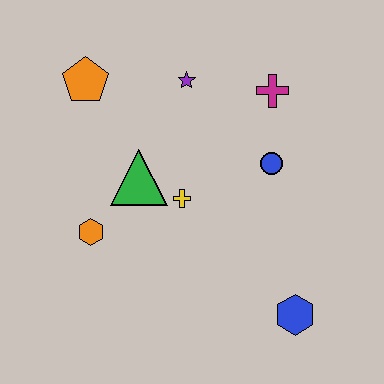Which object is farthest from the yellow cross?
The blue hexagon is farthest from the yellow cross.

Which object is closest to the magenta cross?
The blue circle is closest to the magenta cross.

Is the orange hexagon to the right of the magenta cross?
No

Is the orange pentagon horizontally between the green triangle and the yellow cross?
No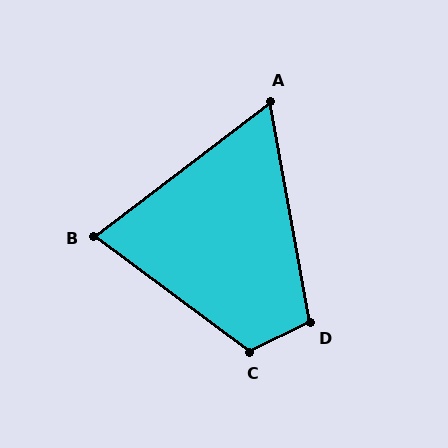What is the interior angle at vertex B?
Approximately 74 degrees (acute).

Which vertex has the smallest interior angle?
A, at approximately 63 degrees.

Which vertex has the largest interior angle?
C, at approximately 117 degrees.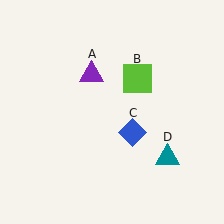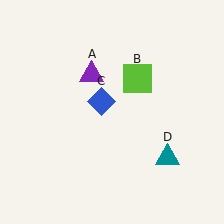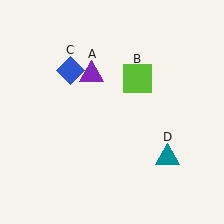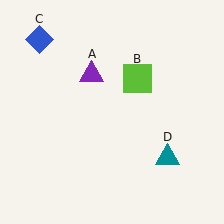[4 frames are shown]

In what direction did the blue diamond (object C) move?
The blue diamond (object C) moved up and to the left.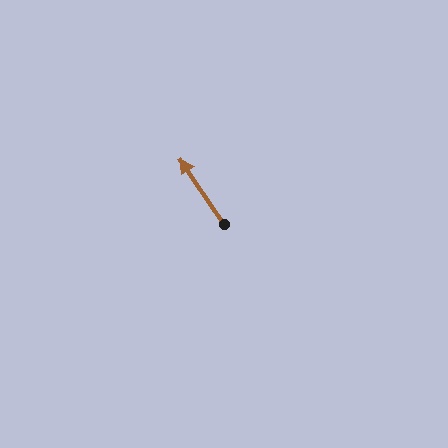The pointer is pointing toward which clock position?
Roughly 11 o'clock.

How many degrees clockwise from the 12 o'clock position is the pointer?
Approximately 326 degrees.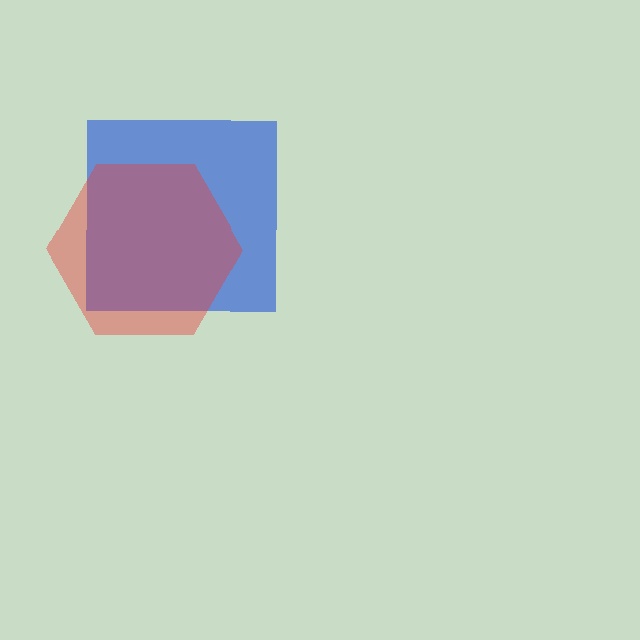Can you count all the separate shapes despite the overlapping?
Yes, there are 2 separate shapes.